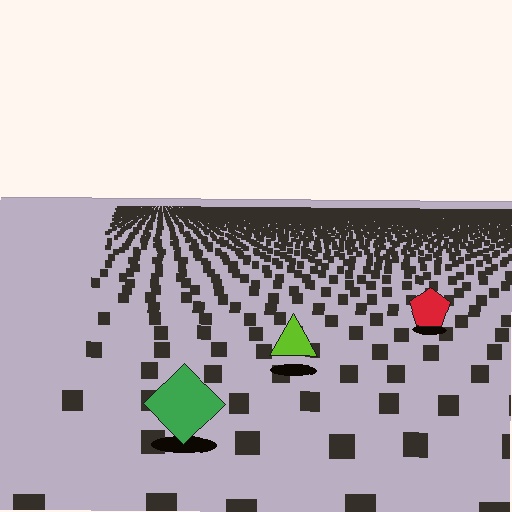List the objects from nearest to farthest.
From nearest to farthest: the green diamond, the lime triangle, the red pentagon.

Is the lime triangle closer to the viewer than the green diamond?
No. The green diamond is closer — you can tell from the texture gradient: the ground texture is coarser near it.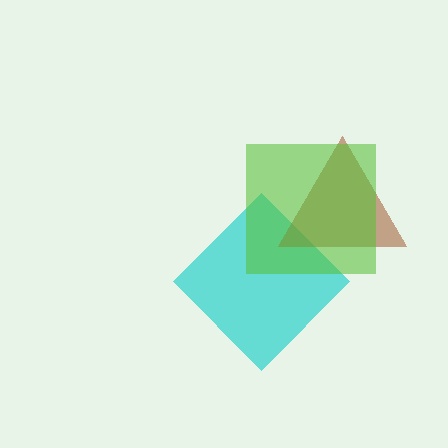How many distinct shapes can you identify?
There are 3 distinct shapes: a cyan diamond, a brown triangle, a lime square.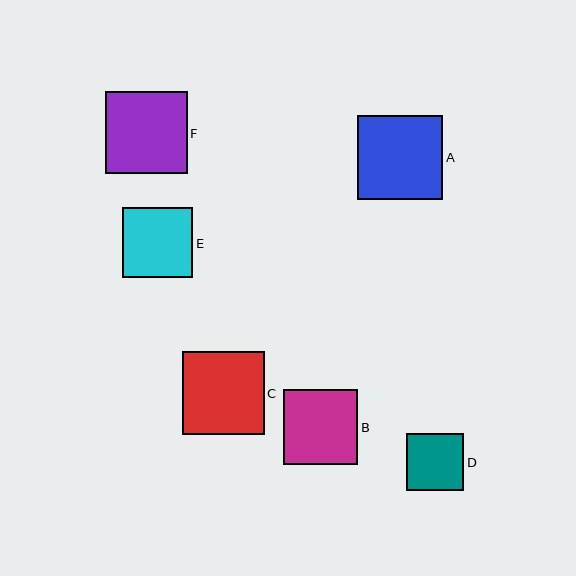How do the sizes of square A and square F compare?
Square A and square F are approximately the same size.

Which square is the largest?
Square A is the largest with a size of approximately 85 pixels.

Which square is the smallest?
Square D is the smallest with a size of approximately 57 pixels.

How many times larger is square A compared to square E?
Square A is approximately 1.2 times the size of square E.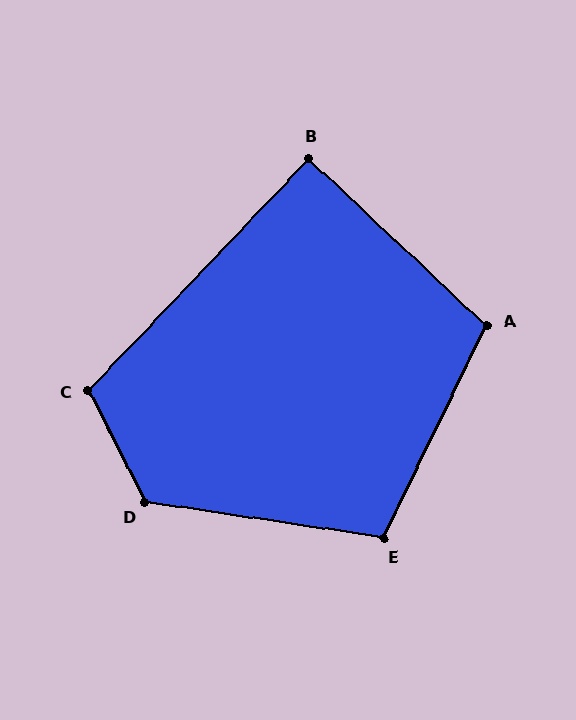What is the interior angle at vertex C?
Approximately 110 degrees (obtuse).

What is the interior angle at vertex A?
Approximately 107 degrees (obtuse).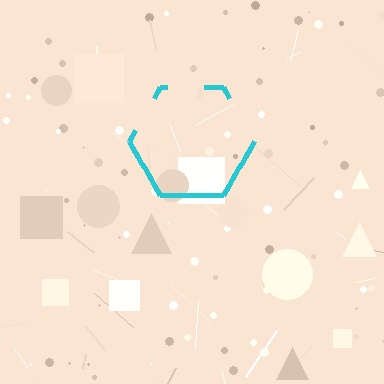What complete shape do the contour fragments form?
The contour fragments form a hexagon.